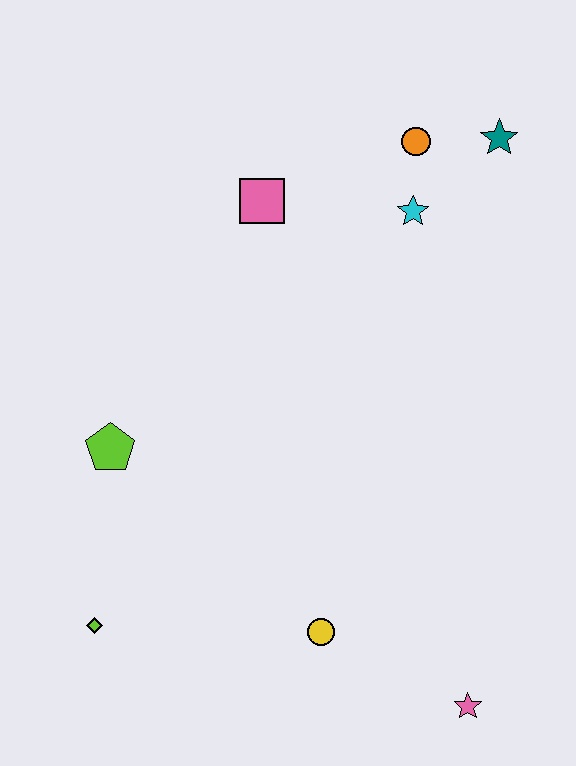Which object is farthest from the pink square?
The pink star is farthest from the pink square.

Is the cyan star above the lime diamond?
Yes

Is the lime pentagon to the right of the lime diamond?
Yes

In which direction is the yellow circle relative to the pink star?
The yellow circle is to the left of the pink star.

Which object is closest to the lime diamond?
The lime pentagon is closest to the lime diamond.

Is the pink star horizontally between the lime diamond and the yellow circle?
No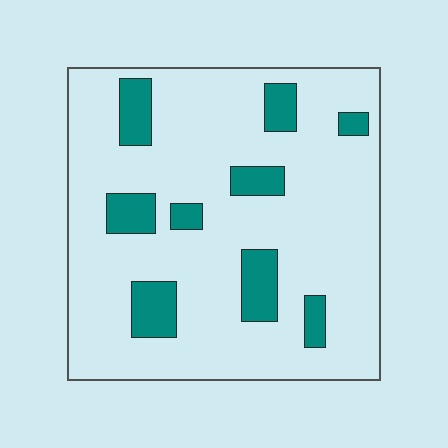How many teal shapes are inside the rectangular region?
9.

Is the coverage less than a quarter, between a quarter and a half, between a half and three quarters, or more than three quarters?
Less than a quarter.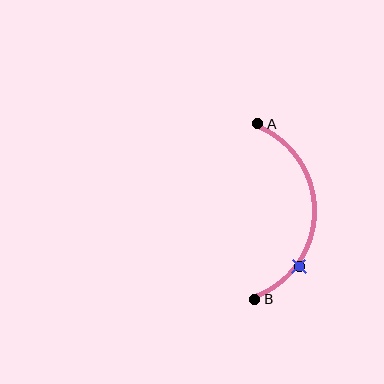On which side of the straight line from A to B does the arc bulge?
The arc bulges to the right of the straight line connecting A and B.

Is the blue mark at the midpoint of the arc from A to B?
No. The blue mark lies on the arc but is closer to endpoint B. The arc midpoint would be at the point on the curve equidistant along the arc from both A and B.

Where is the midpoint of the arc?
The arc midpoint is the point on the curve farthest from the straight line joining A and B. It sits to the right of that line.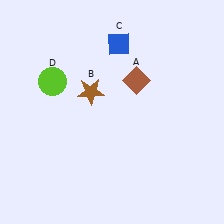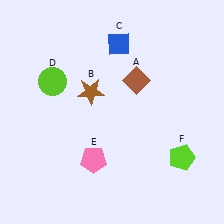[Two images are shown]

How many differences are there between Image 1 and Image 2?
There are 2 differences between the two images.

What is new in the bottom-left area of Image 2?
A pink pentagon (E) was added in the bottom-left area of Image 2.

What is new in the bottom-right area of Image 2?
A lime pentagon (F) was added in the bottom-right area of Image 2.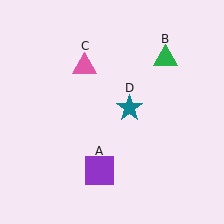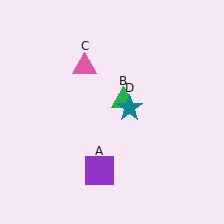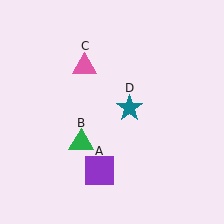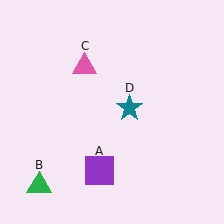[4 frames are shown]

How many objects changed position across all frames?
1 object changed position: green triangle (object B).